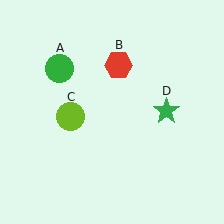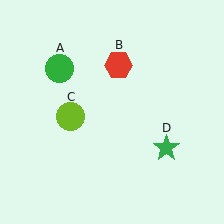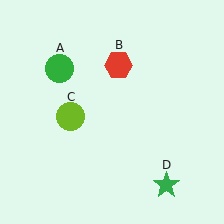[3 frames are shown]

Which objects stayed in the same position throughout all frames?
Green circle (object A) and red hexagon (object B) and lime circle (object C) remained stationary.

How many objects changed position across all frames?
1 object changed position: green star (object D).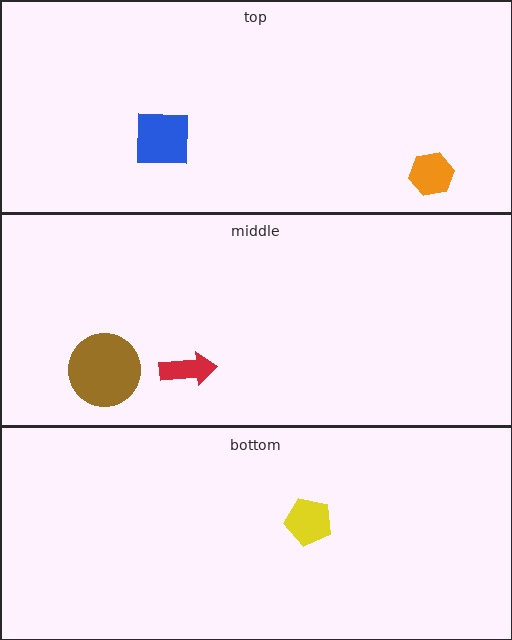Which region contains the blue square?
The top region.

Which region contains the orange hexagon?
The top region.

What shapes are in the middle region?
The brown circle, the red arrow.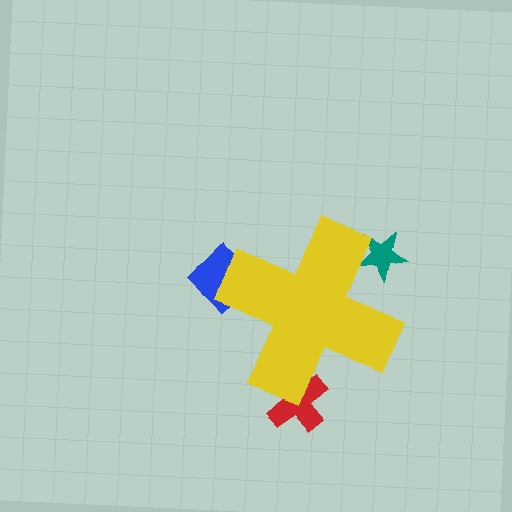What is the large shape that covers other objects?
A yellow cross.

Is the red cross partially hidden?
Yes, the red cross is partially hidden behind the yellow cross.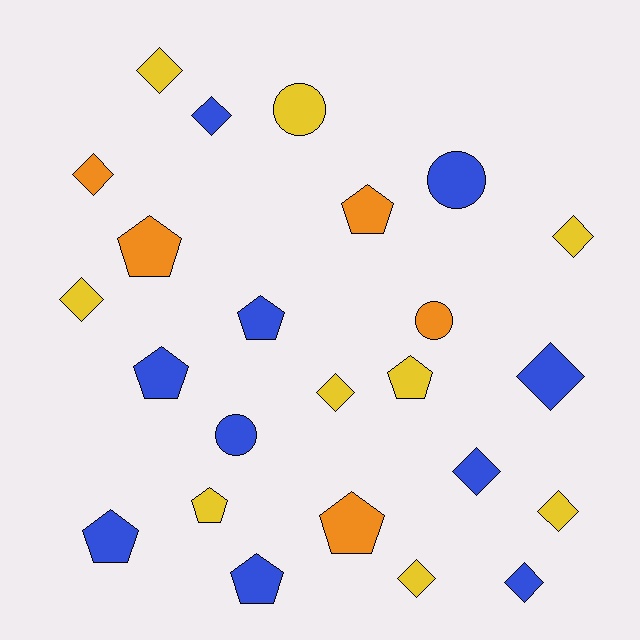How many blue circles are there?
There are 2 blue circles.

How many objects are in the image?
There are 24 objects.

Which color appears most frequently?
Blue, with 10 objects.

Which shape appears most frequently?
Diamond, with 11 objects.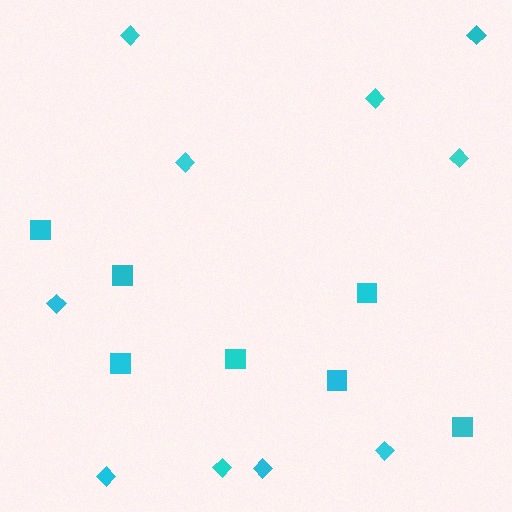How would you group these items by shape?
There are 2 groups: one group of diamonds (10) and one group of squares (7).